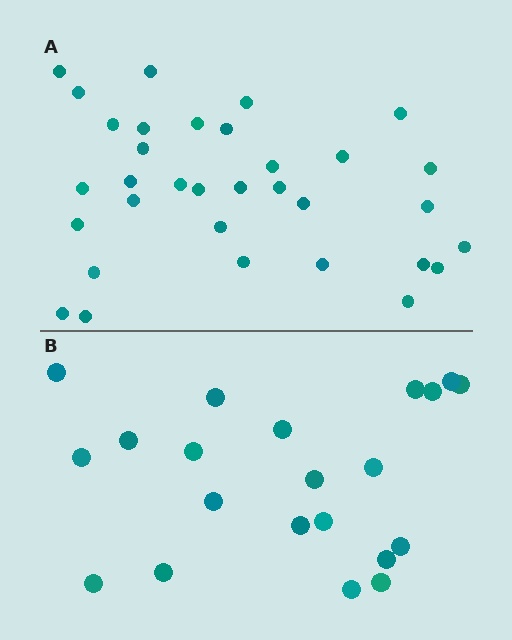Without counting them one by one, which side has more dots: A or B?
Region A (the top region) has more dots.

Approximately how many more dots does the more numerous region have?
Region A has roughly 12 or so more dots than region B.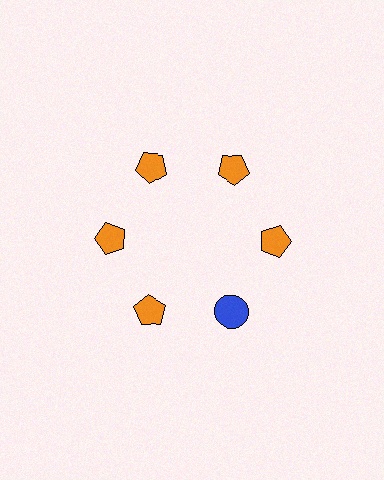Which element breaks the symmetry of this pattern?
The blue circle at roughly the 5 o'clock position breaks the symmetry. All other shapes are orange pentagons.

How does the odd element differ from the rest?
It differs in both color (blue instead of orange) and shape (circle instead of pentagon).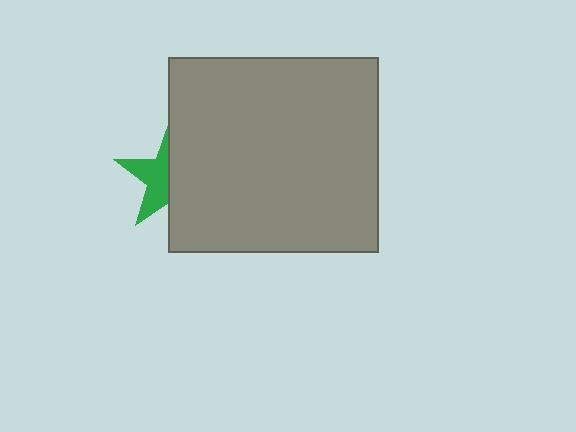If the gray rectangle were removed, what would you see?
You would see the complete green star.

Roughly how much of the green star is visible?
A small part of it is visible (roughly 45%).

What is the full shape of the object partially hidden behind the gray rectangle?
The partially hidden object is a green star.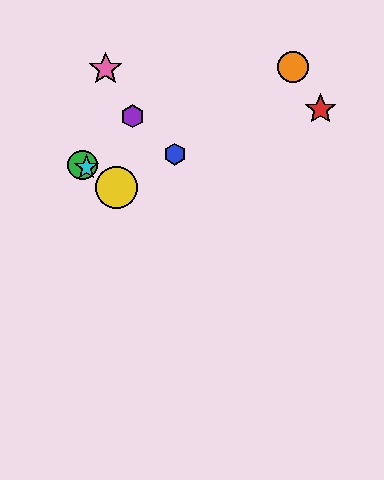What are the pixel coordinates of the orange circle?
The orange circle is at (293, 67).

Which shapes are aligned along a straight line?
The green circle, the yellow circle, the cyan star are aligned along a straight line.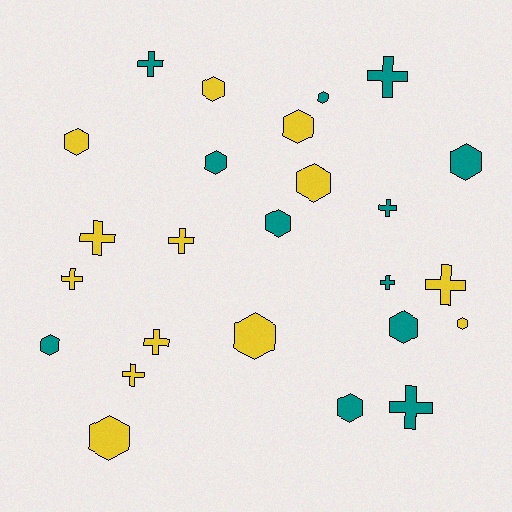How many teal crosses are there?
There are 5 teal crosses.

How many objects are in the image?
There are 25 objects.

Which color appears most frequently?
Yellow, with 13 objects.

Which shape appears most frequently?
Hexagon, with 14 objects.